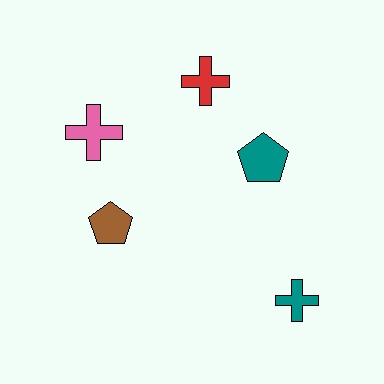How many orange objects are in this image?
There are no orange objects.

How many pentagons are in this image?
There are 2 pentagons.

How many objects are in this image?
There are 5 objects.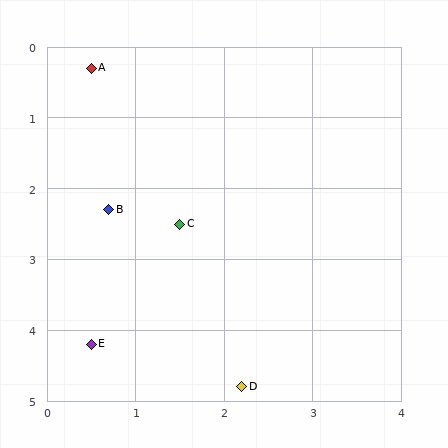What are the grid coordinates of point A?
Point A is at approximately (0.5, 0.3).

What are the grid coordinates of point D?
Point D is at approximately (2.2, 4.8).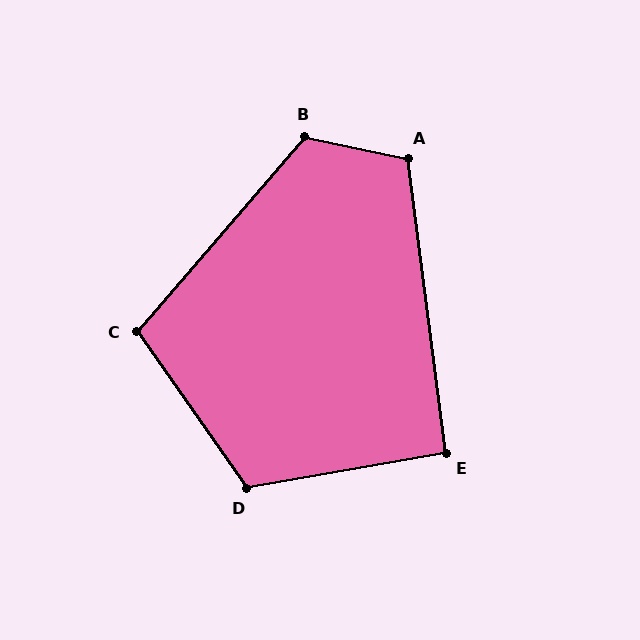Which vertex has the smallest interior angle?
E, at approximately 93 degrees.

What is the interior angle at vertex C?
Approximately 104 degrees (obtuse).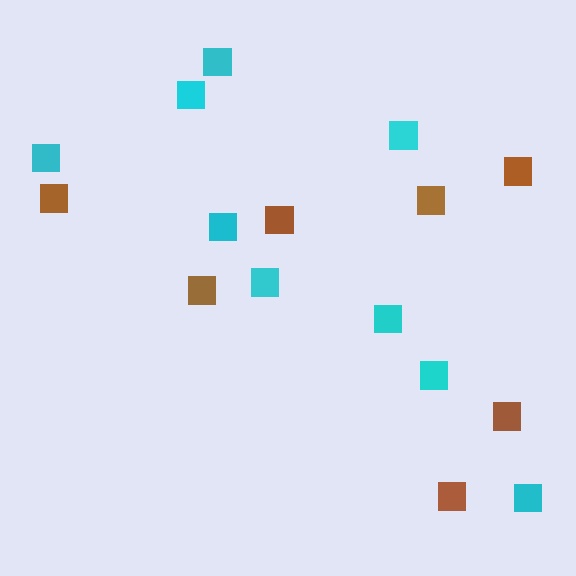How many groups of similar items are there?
There are 2 groups: one group of brown squares (7) and one group of cyan squares (9).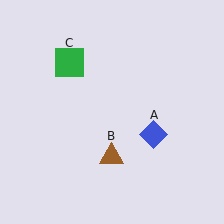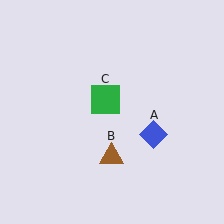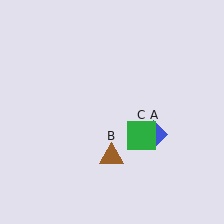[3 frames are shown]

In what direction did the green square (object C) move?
The green square (object C) moved down and to the right.